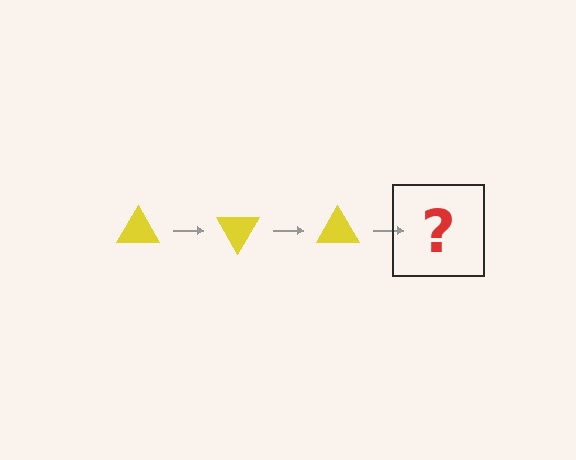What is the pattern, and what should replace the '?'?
The pattern is that the triangle rotates 60 degrees each step. The '?' should be a yellow triangle rotated 180 degrees.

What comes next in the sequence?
The next element should be a yellow triangle rotated 180 degrees.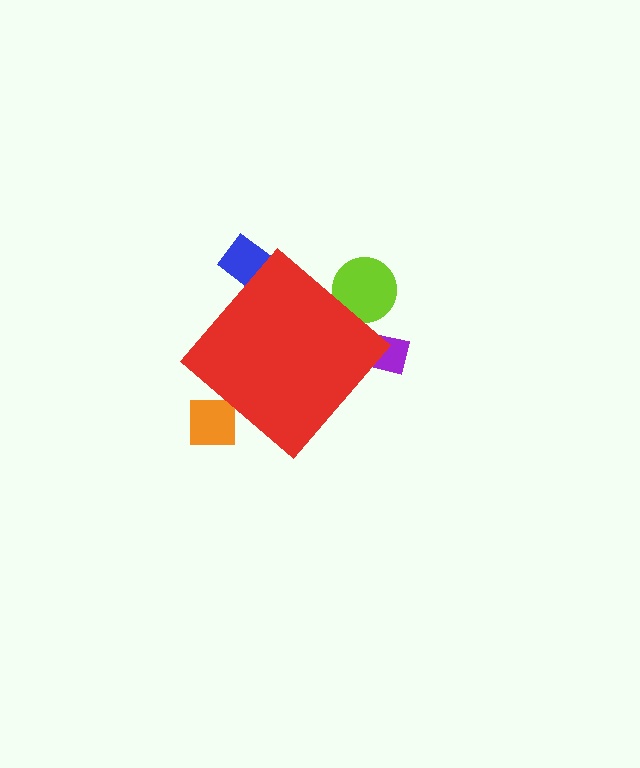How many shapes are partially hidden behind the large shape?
4 shapes are partially hidden.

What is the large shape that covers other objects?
A red diamond.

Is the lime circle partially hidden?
Yes, the lime circle is partially hidden behind the red diamond.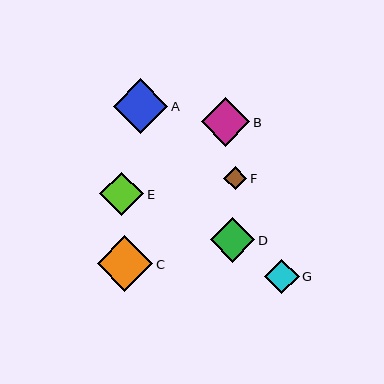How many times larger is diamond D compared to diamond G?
Diamond D is approximately 1.3 times the size of diamond G.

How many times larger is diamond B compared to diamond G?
Diamond B is approximately 1.4 times the size of diamond G.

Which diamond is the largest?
Diamond C is the largest with a size of approximately 56 pixels.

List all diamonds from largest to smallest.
From largest to smallest: C, A, B, D, E, G, F.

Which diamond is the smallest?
Diamond F is the smallest with a size of approximately 23 pixels.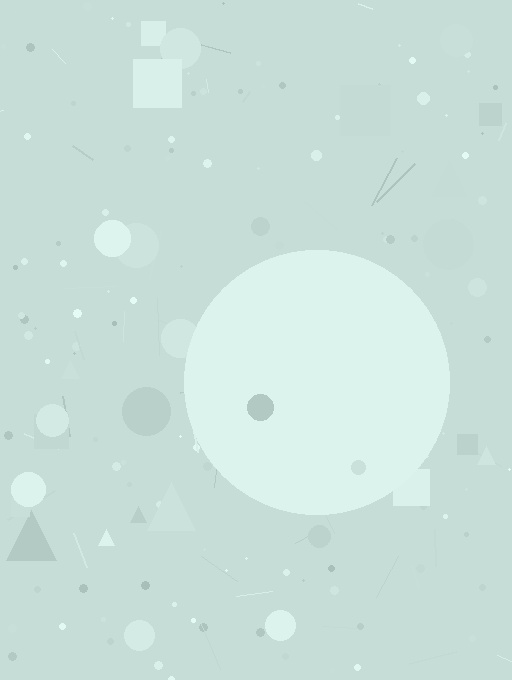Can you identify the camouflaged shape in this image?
The camouflaged shape is a circle.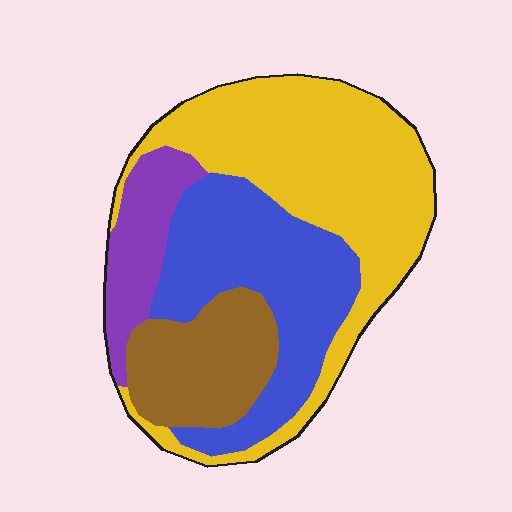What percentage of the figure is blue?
Blue takes up between a sixth and a third of the figure.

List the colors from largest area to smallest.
From largest to smallest: yellow, blue, brown, purple.